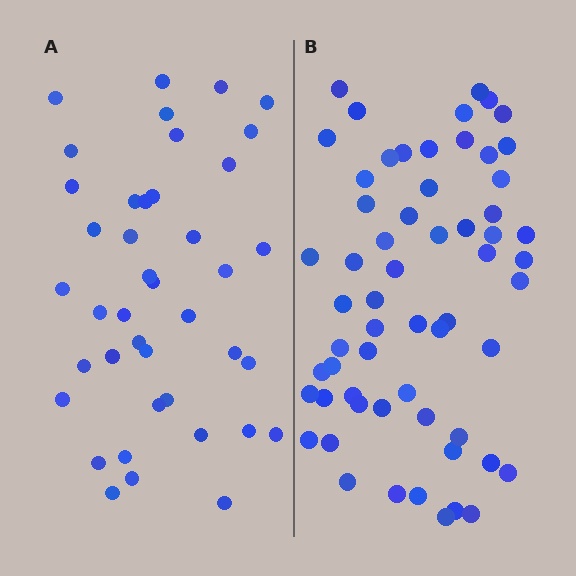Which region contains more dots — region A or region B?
Region B (the right region) has more dots.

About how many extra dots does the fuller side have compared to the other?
Region B has approximately 20 more dots than region A.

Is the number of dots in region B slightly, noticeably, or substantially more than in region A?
Region B has substantially more. The ratio is roughly 1.5 to 1.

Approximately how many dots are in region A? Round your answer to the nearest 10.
About 40 dots. (The exact count is 41, which rounds to 40.)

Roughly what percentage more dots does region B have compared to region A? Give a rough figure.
About 45% more.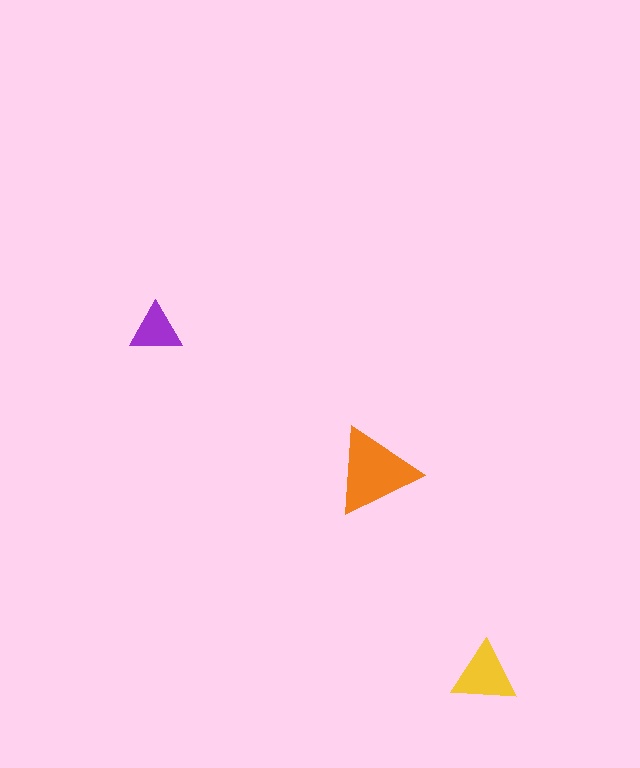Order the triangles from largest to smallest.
the orange one, the yellow one, the purple one.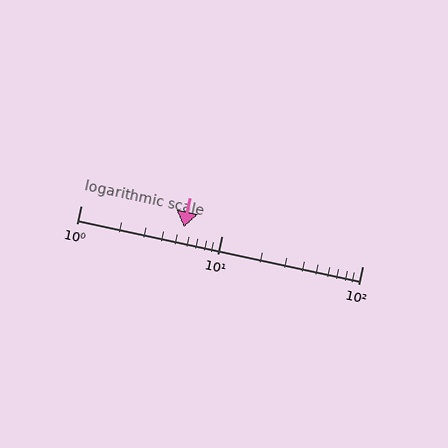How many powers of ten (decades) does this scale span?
The scale spans 2 decades, from 1 to 100.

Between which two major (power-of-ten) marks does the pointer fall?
The pointer is between 1 and 10.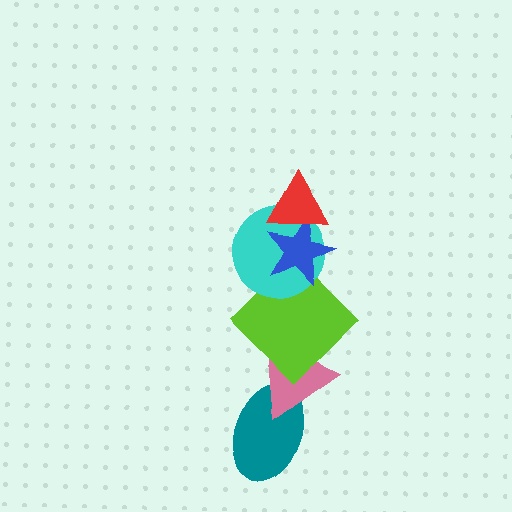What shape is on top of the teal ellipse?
The pink triangle is on top of the teal ellipse.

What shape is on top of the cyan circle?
The blue star is on top of the cyan circle.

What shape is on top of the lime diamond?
The cyan circle is on top of the lime diamond.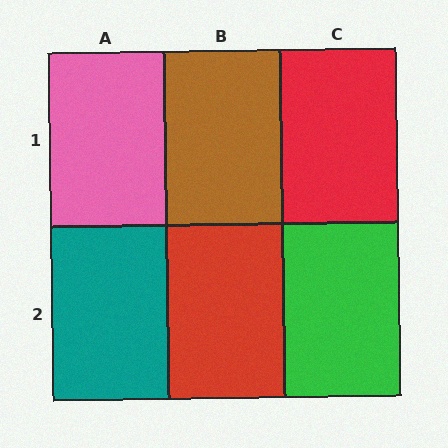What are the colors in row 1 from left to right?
Pink, brown, red.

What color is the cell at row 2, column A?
Teal.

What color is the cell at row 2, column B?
Red.